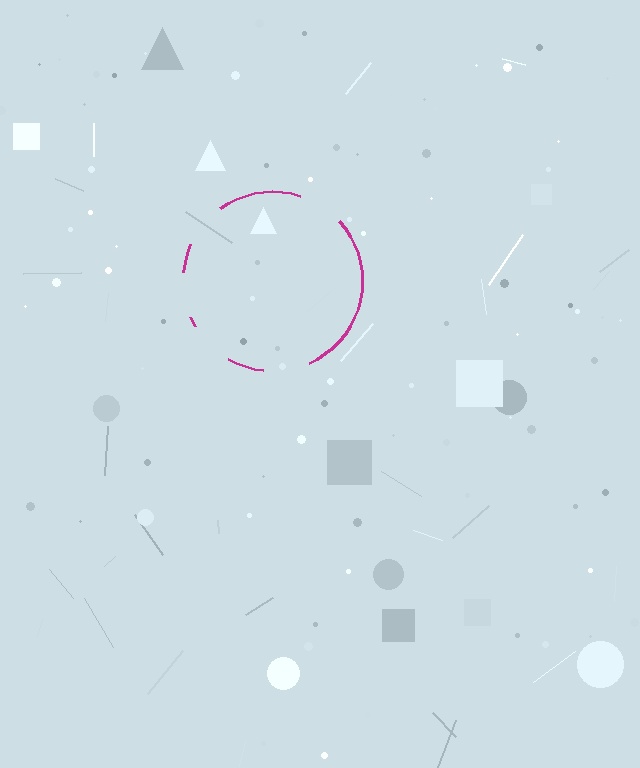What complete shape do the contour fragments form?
The contour fragments form a circle.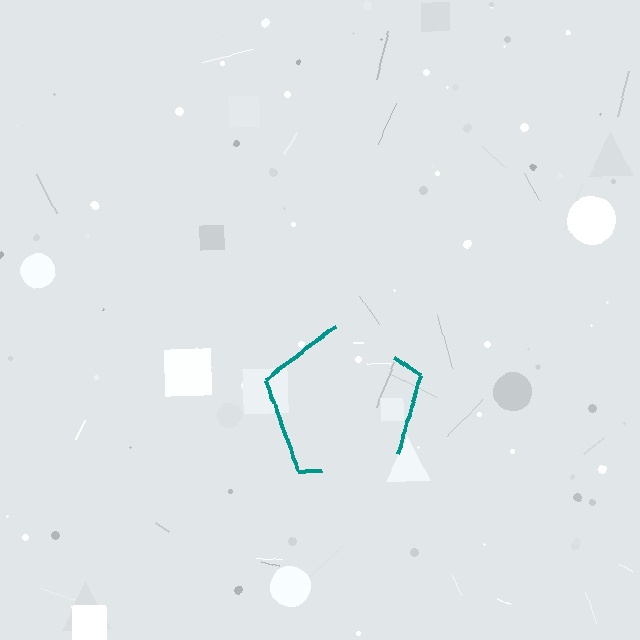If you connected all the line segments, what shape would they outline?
They would outline a pentagon.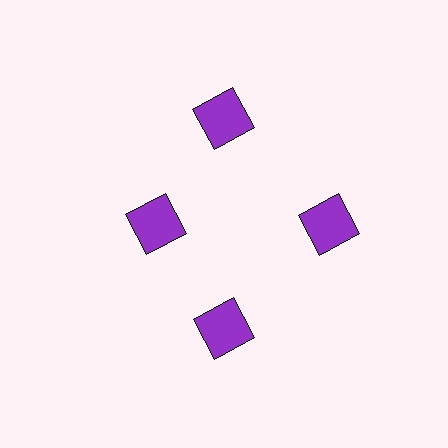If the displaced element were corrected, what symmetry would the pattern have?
It would have 4-fold rotational symmetry — the pattern would map onto itself every 90 degrees.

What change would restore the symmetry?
The symmetry would be restored by moving it outward, back onto the ring so that all 4 squares sit at equal angles and equal distance from the center.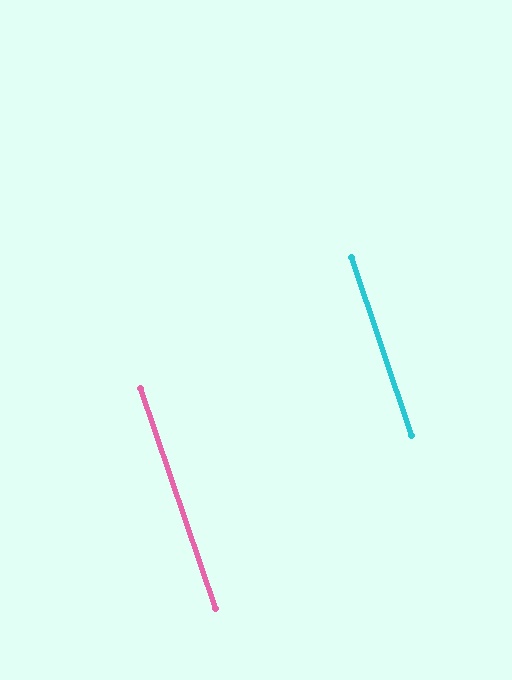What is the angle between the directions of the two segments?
Approximately 0 degrees.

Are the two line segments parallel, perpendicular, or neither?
Parallel — their directions differ by only 0.2°.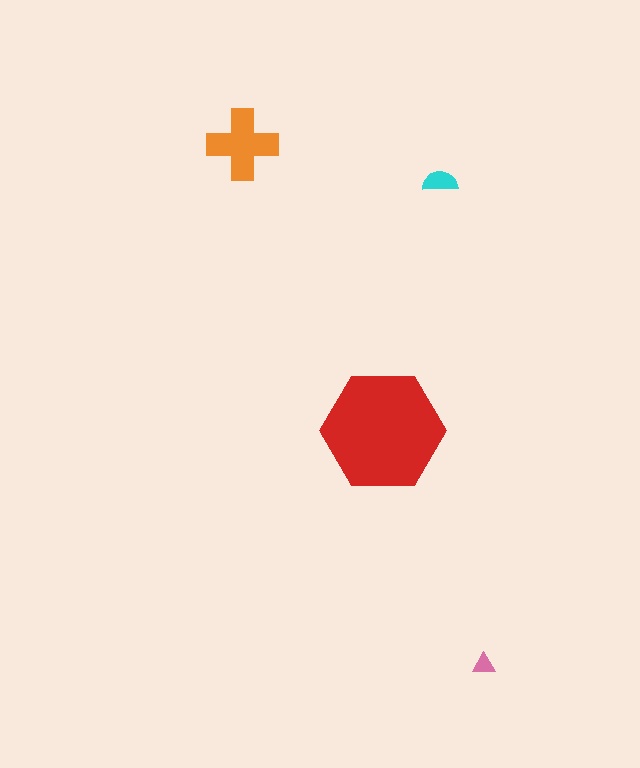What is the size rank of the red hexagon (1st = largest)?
1st.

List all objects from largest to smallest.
The red hexagon, the orange cross, the cyan semicircle, the pink triangle.